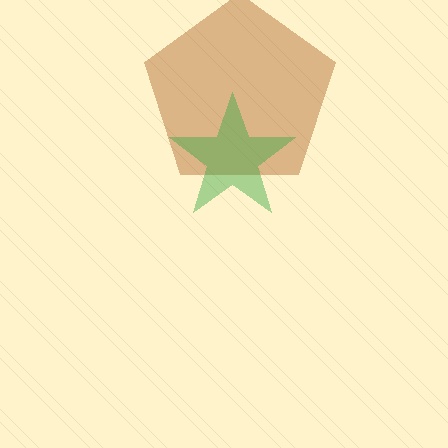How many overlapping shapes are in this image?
There are 2 overlapping shapes in the image.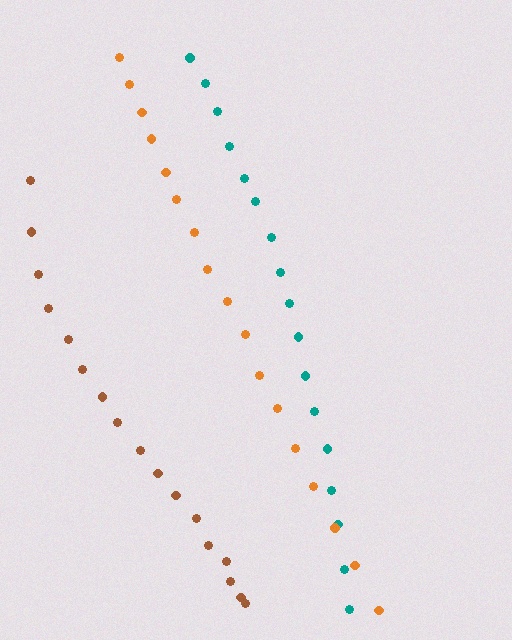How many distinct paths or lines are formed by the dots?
There are 3 distinct paths.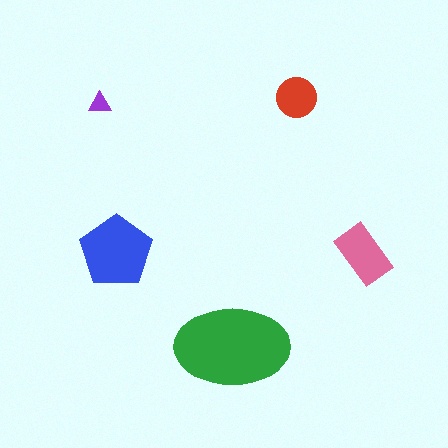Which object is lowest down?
The green ellipse is bottommost.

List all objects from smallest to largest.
The purple triangle, the red circle, the pink rectangle, the blue pentagon, the green ellipse.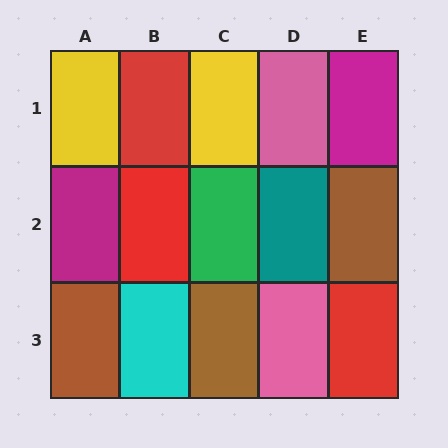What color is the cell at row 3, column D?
Pink.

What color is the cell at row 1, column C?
Yellow.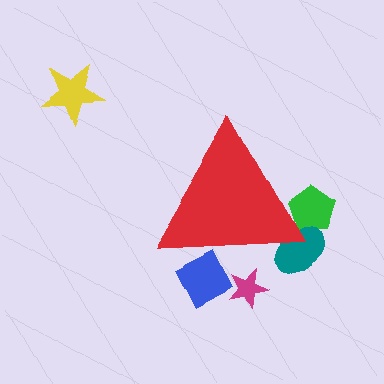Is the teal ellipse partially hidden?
Yes, the teal ellipse is partially hidden behind the red triangle.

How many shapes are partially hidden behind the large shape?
4 shapes are partially hidden.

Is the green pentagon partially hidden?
Yes, the green pentagon is partially hidden behind the red triangle.